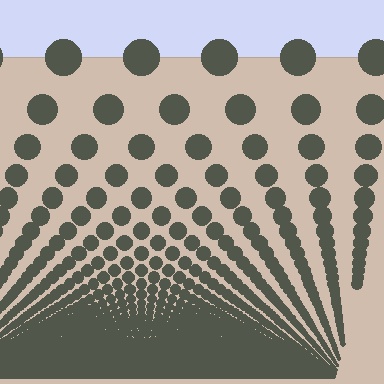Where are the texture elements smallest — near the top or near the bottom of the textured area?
Near the bottom.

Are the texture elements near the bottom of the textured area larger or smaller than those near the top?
Smaller. The gradient is inverted — elements near the bottom are smaller and denser.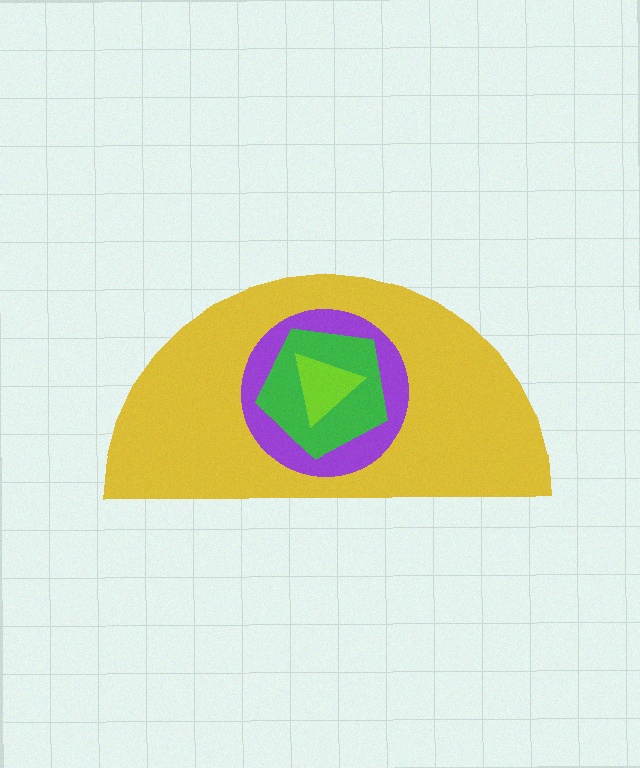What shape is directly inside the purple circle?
The green pentagon.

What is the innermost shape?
The lime triangle.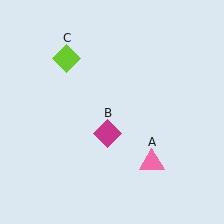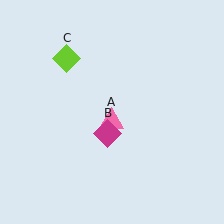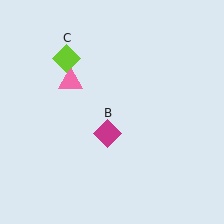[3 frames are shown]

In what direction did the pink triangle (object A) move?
The pink triangle (object A) moved up and to the left.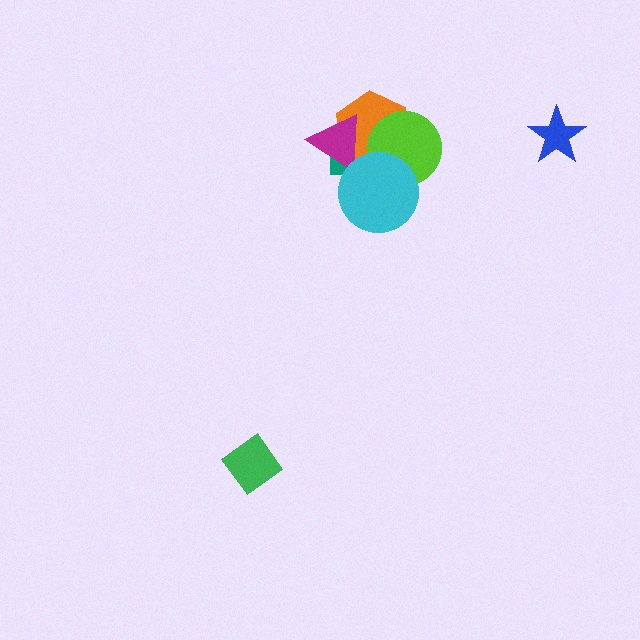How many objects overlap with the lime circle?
3 objects overlap with the lime circle.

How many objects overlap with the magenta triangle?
3 objects overlap with the magenta triangle.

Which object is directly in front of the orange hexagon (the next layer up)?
The lime circle is directly in front of the orange hexagon.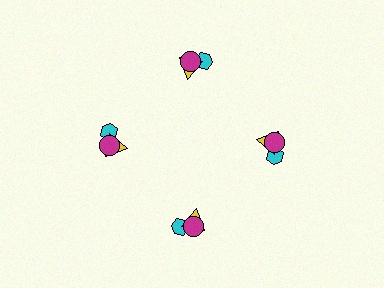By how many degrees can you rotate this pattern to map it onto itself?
The pattern maps onto itself every 90 degrees of rotation.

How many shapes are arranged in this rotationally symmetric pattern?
There are 12 shapes, arranged in 4 groups of 3.